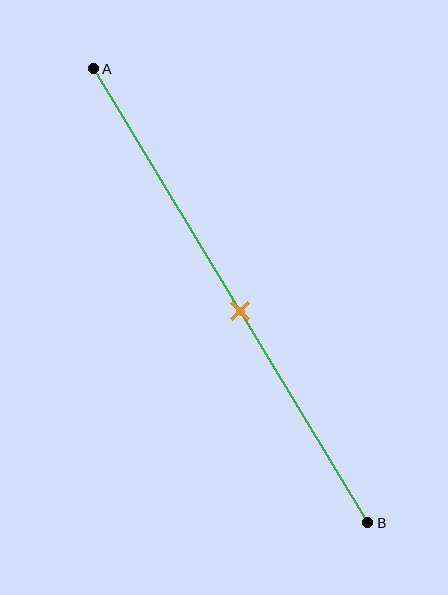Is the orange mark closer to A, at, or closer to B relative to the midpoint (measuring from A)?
The orange mark is closer to point B than the midpoint of segment AB.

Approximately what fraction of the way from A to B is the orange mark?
The orange mark is approximately 55% of the way from A to B.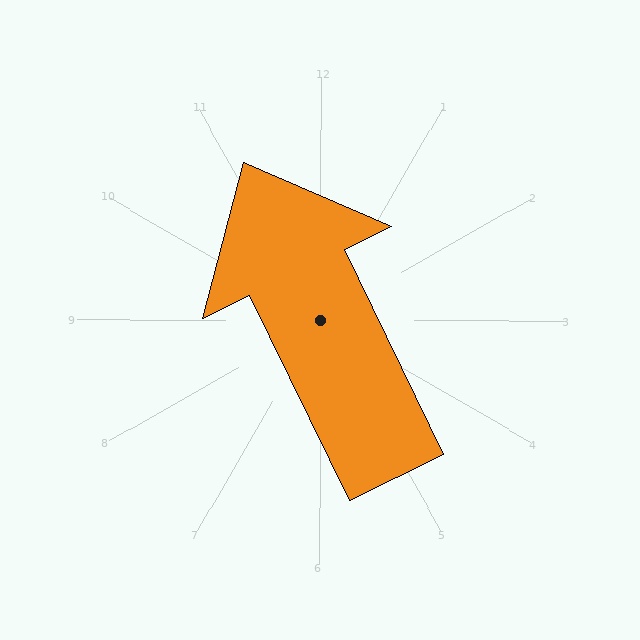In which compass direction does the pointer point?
Northwest.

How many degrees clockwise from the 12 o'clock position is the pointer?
Approximately 334 degrees.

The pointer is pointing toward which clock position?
Roughly 11 o'clock.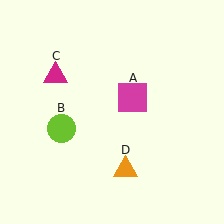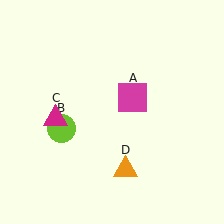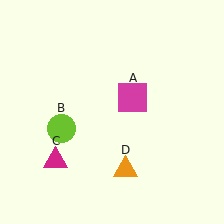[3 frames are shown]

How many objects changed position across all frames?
1 object changed position: magenta triangle (object C).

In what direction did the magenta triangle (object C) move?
The magenta triangle (object C) moved down.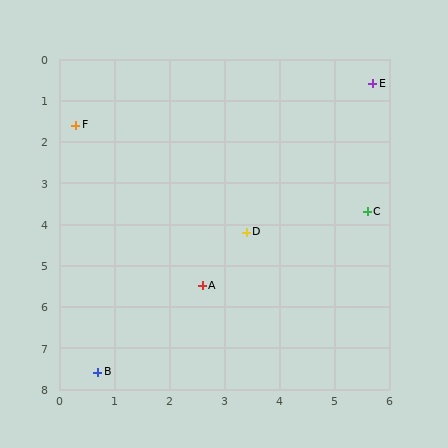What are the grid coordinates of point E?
Point E is at approximately (5.7, 0.6).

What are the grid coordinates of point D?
Point D is at approximately (3.4, 4.2).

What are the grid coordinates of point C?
Point C is at approximately (5.6, 3.7).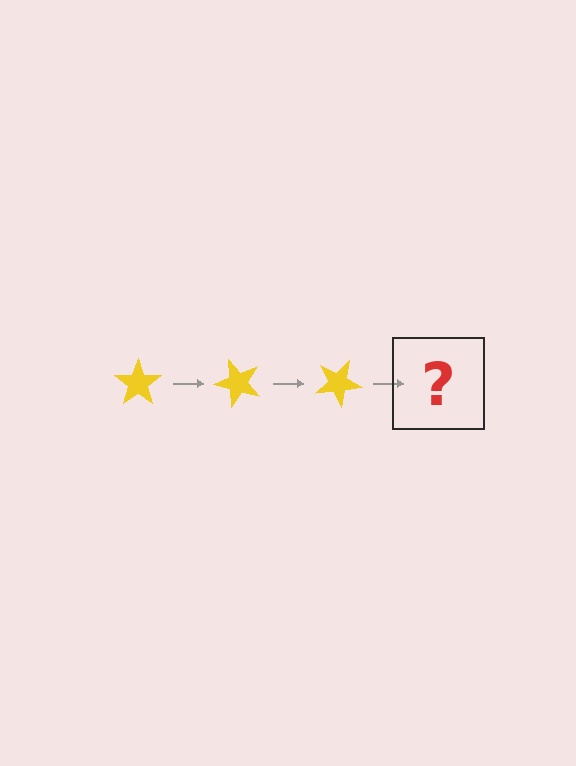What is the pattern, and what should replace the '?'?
The pattern is that the star rotates 50 degrees each step. The '?' should be a yellow star rotated 150 degrees.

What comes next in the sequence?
The next element should be a yellow star rotated 150 degrees.